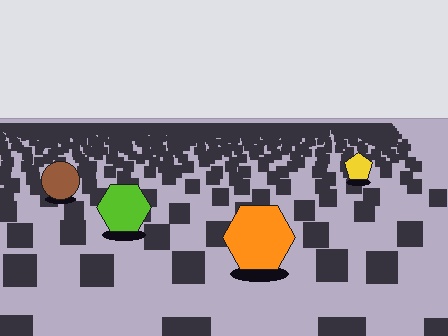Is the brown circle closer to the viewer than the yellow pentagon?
Yes. The brown circle is closer — you can tell from the texture gradient: the ground texture is coarser near it.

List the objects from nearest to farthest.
From nearest to farthest: the orange hexagon, the lime hexagon, the brown circle, the yellow pentagon.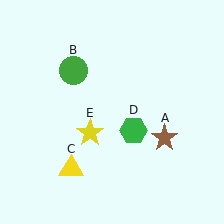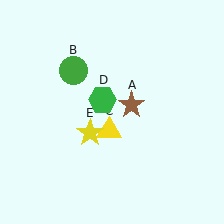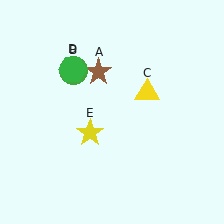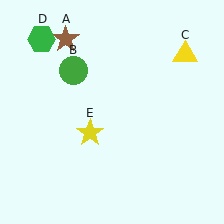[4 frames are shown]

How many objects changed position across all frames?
3 objects changed position: brown star (object A), yellow triangle (object C), green hexagon (object D).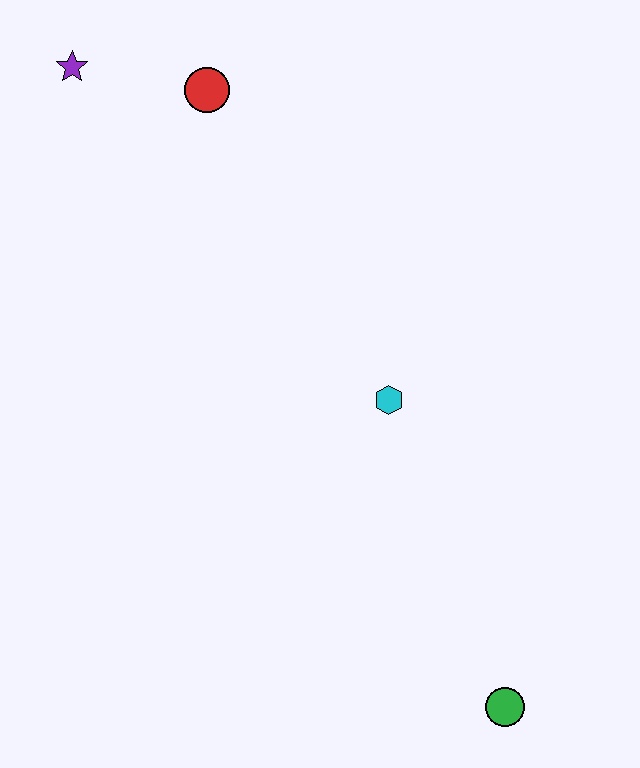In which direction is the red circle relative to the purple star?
The red circle is to the right of the purple star.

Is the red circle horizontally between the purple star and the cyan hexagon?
Yes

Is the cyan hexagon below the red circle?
Yes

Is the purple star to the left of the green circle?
Yes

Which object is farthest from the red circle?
The green circle is farthest from the red circle.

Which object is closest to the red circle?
The purple star is closest to the red circle.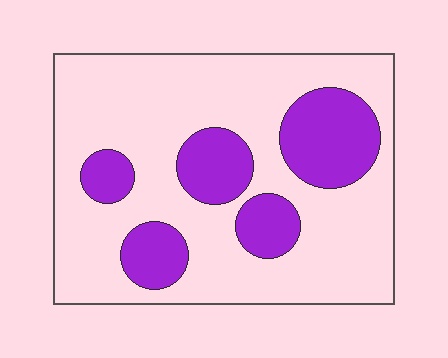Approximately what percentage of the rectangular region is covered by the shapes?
Approximately 25%.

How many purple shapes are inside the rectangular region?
5.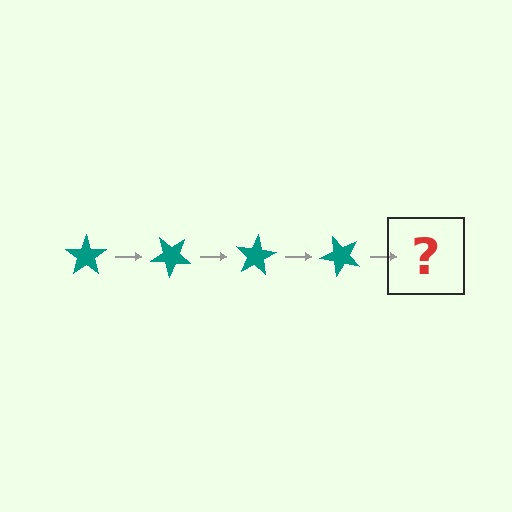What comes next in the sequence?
The next element should be a teal star rotated 160 degrees.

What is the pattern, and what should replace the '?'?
The pattern is that the star rotates 40 degrees each step. The '?' should be a teal star rotated 160 degrees.